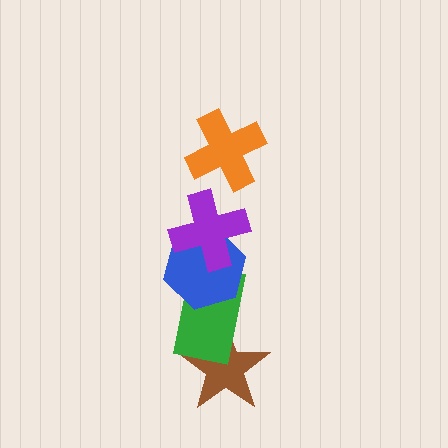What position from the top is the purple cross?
The purple cross is 2nd from the top.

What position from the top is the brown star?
The brown star is 5th from the top.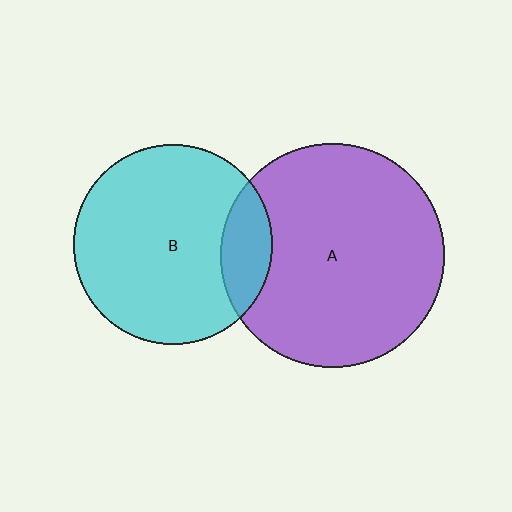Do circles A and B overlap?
Yes.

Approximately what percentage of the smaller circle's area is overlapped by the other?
Approximately 15%.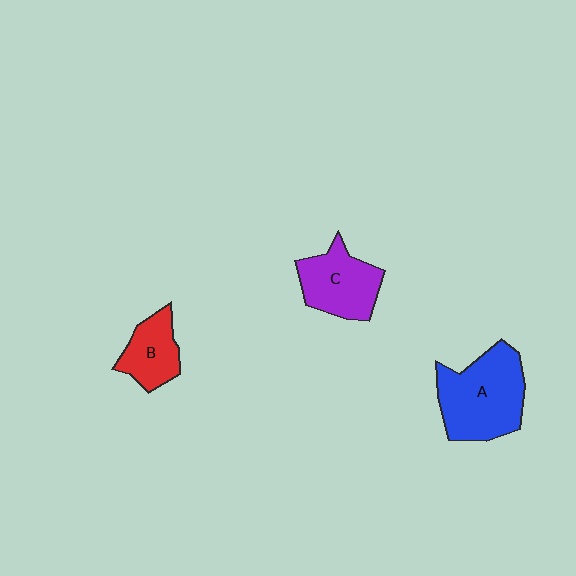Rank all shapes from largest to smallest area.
From largest to smallest: A (blue), C (purple), B (red).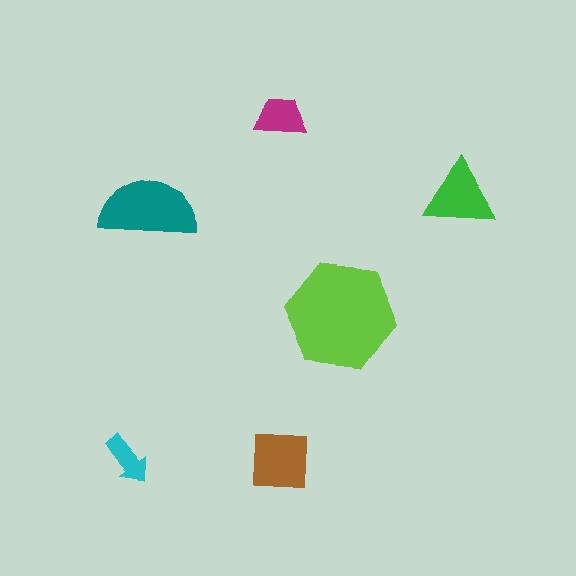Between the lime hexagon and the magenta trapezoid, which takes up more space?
The lime hexagon.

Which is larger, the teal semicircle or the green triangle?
The teal semicircle.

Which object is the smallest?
The cyan arrow.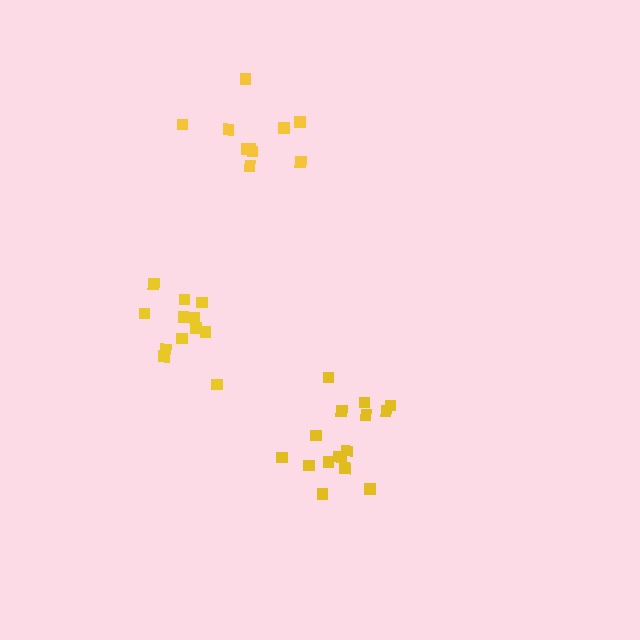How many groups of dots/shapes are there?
There are 3 groups.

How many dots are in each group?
Group 1: 10 dots, Group 2: 16 dots, Group 3: 12 dots (38 total).